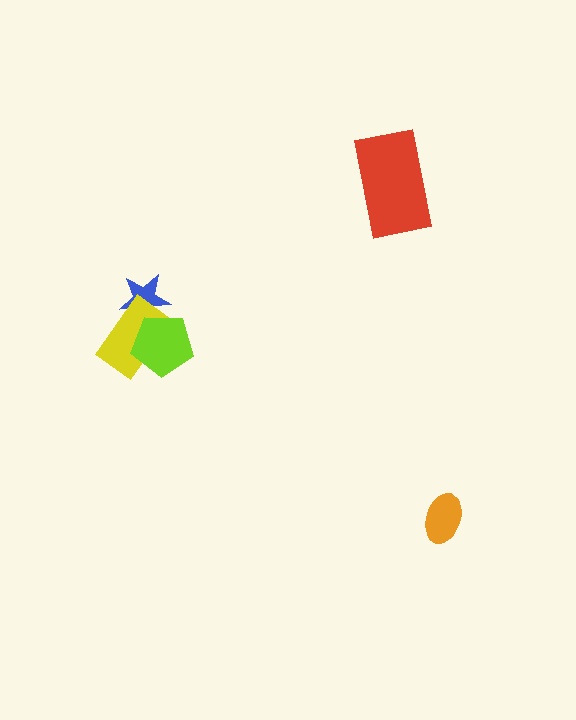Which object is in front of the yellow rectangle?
The lime pentagon is in front of the yellow rectangle.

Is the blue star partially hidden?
Yes, it is partially covered by another shape.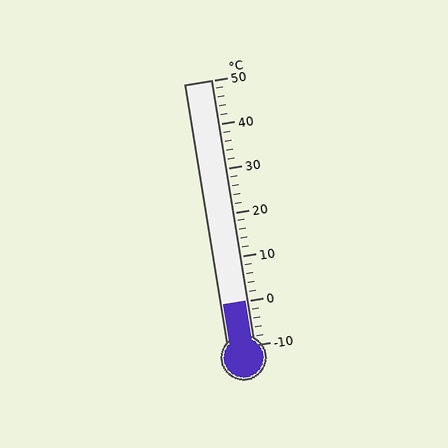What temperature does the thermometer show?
The thermometer shows approximately 0°C.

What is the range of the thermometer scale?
The thermometer scale ranges from -10°C to 50°C.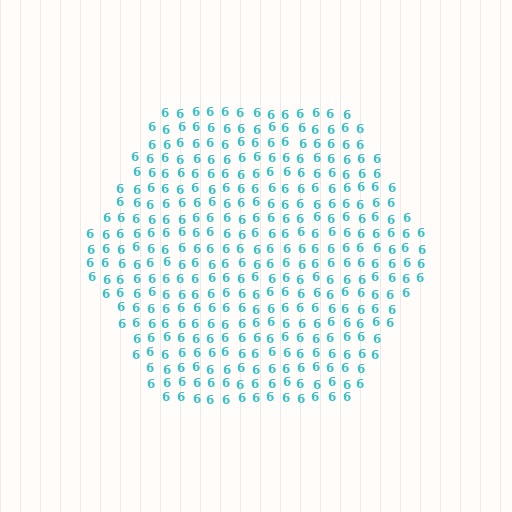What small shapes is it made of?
It is made of small digit 6's.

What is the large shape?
The large shape is a hexagon.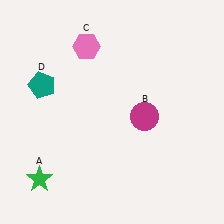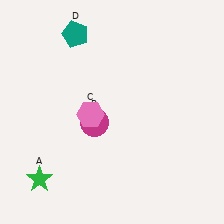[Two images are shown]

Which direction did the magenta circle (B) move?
The magenta circle (B) moved left.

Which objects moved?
The objects that moved are: the magenta circle (B), the pink hexagon (C), the teal pentagon (D).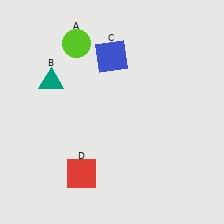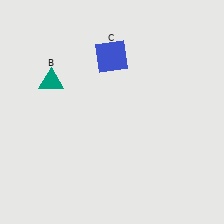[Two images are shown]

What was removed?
The lime circle (A), the red square (D) were removed in Image 2.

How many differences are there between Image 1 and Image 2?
There are 2 differences between the two images.